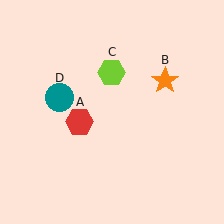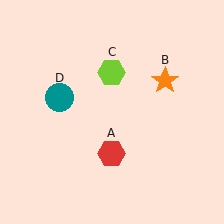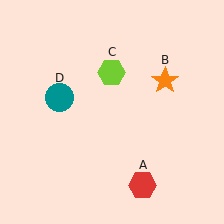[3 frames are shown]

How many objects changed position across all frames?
1 object changed position: red hexagon (object A).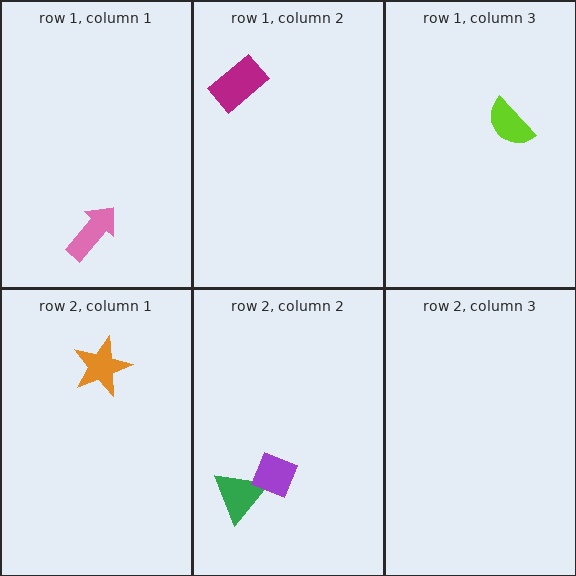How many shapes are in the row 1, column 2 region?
1.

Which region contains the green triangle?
The row 2, column 2 region.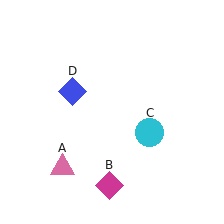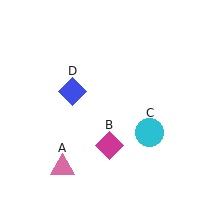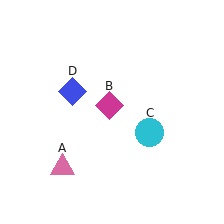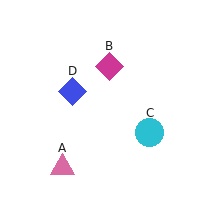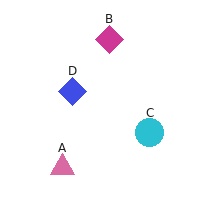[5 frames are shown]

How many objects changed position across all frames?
1 object changed position: magenta diamond (object B).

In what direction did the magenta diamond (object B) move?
The magenta diamond (object B) moved up.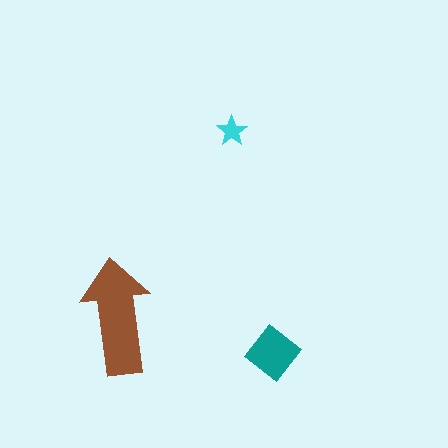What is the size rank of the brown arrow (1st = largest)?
1st.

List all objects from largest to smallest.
The brown arrow, the teal diamond, the cyan star.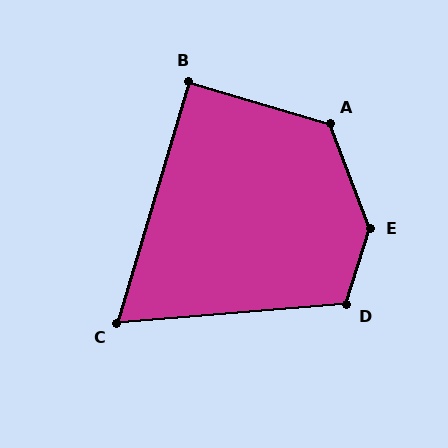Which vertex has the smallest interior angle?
C, at approximately 69 degrees.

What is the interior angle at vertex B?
Approximately 90 degrees (approximately right).